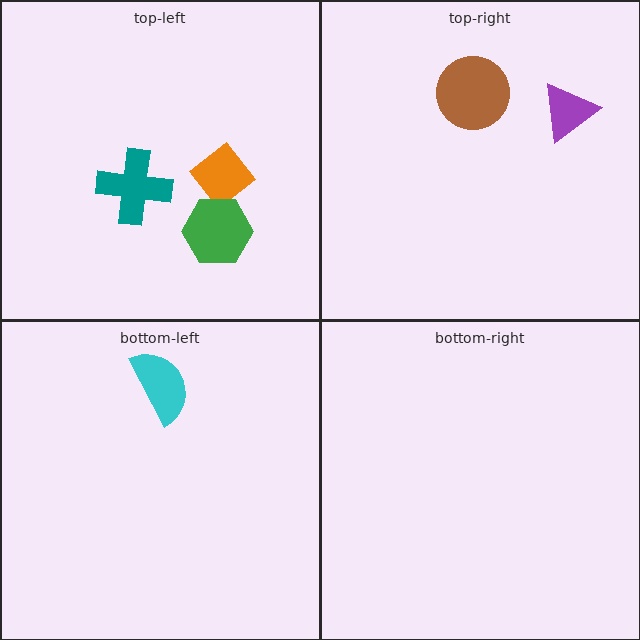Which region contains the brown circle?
The top-right region.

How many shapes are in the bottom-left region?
1.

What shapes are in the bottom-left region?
The cyan semicircle.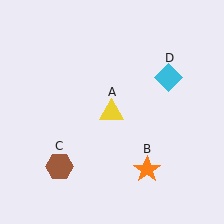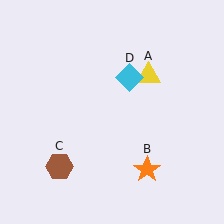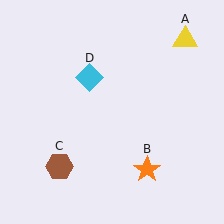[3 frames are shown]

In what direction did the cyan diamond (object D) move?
The cyan diamond (object D) moved left.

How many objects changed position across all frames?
2 objects changed position: yellow triangle (object A), cyan diamond (object D).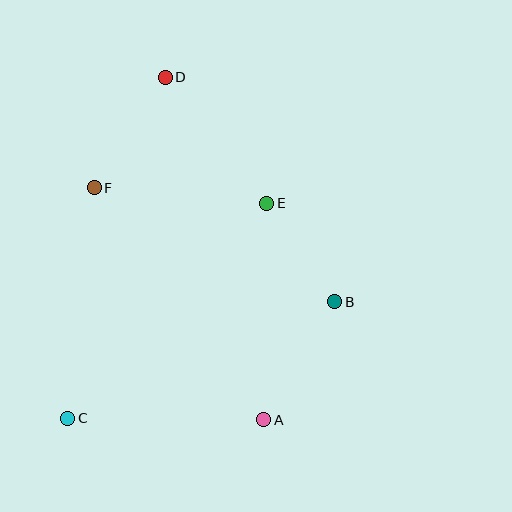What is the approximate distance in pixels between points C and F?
The distance between C and F is approximately 232 pixels.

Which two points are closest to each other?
Points B and E are closest to each other.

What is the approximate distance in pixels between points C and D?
The distance between C and D is approximately 355 pixels.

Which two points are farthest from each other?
Points A and D are farthest from each other.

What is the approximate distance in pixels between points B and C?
The distance between B and C is approximately 291 pixels.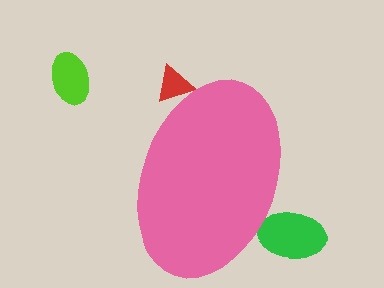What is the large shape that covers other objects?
A pink ellipse.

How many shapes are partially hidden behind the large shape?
2 shapes are partially hidden.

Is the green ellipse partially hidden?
Yes, the green ellipse is partially hidden behind the pink ellipse.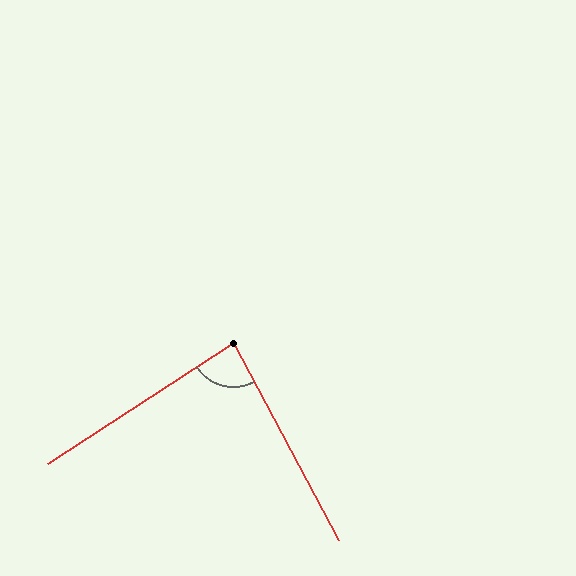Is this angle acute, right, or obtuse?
It is acute.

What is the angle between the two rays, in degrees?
Approximately 85 degrees.